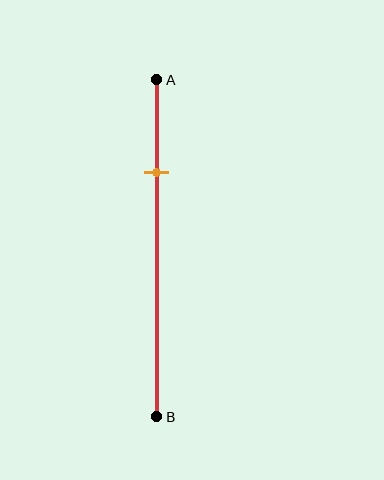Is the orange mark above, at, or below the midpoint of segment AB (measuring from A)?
The orange mark is above the midpoint of segment AB.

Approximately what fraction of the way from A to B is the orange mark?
The orange mark is approximately 25% of the way from A to B.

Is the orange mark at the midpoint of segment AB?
No, the mark is at about 25% from A, not at the 50% midpoint.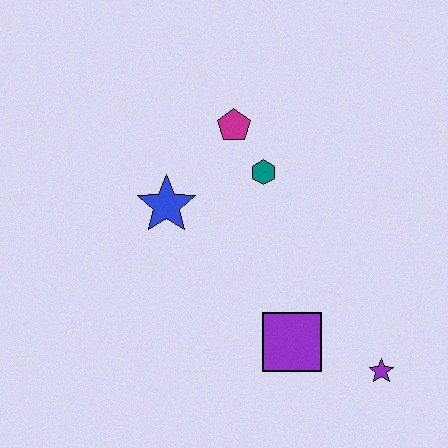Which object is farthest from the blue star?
The purple star is farthest from the blue star.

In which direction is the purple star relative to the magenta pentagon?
The purple star is below the magenta pentagon.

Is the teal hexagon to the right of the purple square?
No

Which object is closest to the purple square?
The purple star is closest to the purple square.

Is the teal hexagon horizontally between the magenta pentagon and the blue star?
No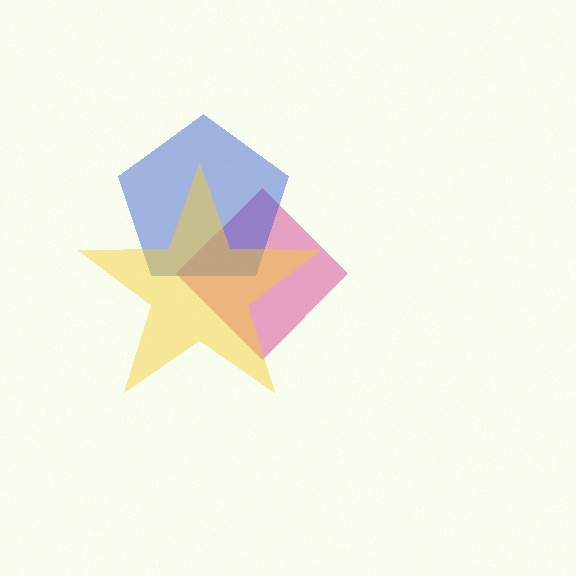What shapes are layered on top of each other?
The layered shapes are: a magenta diamond, a blue pentagon, a yellow star.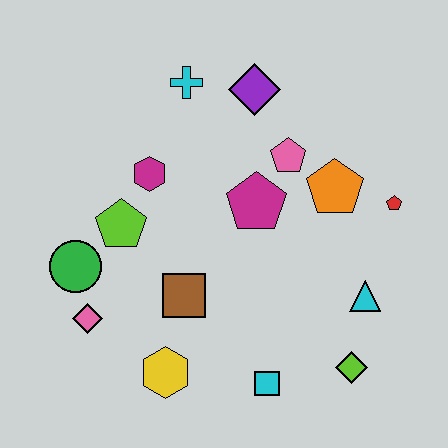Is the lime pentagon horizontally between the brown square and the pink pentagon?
No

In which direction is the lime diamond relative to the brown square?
The lime diamond is to the right of the brown square.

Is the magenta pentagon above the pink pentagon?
No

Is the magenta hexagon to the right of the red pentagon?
No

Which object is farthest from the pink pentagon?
The pink diamond is farthest from the pink pentagon.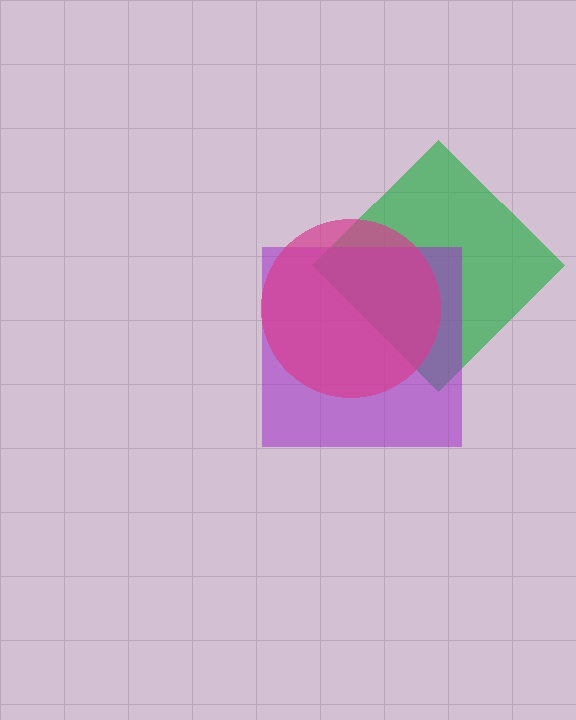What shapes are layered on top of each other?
The layered shapes are: a green diamond, a purple square, a magenta circle.